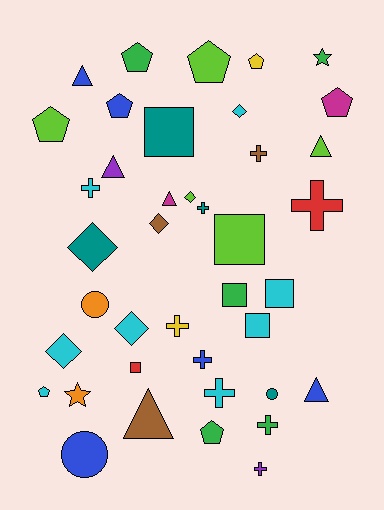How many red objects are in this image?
There are 2 red objects.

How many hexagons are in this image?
There are no hexagons.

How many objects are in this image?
There are 40 objects.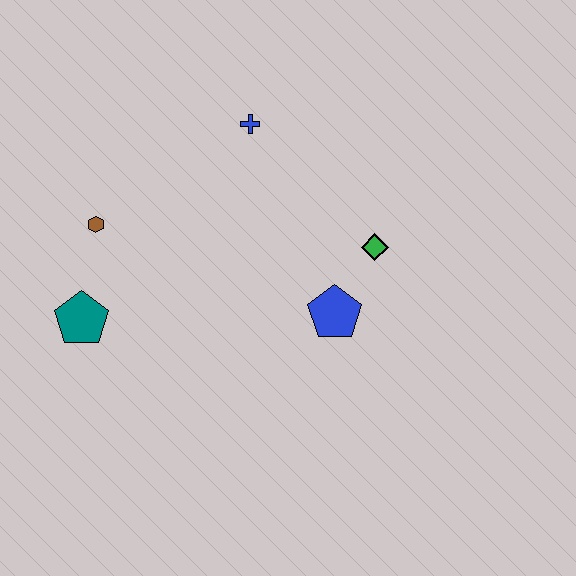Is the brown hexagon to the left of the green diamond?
Yes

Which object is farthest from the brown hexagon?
The green diamond is farthest from the brown hexagon.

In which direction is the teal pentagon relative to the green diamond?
The teal pentagon is to the left of the green diamond.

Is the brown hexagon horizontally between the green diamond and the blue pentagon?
No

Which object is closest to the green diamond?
The blue pentagon is closest to the green diamond.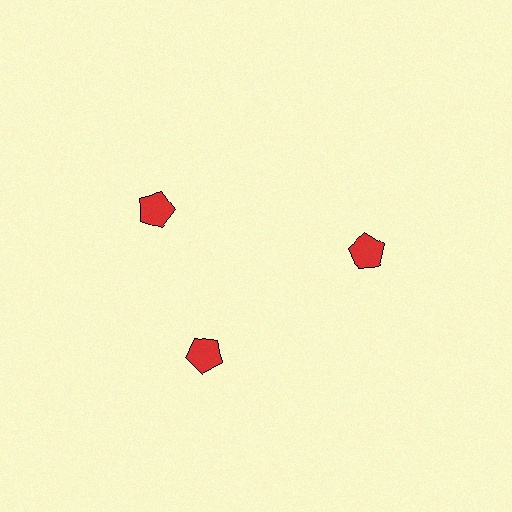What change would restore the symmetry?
The symmetry would be restored by rotating it back into even spacing with its neighbors so that all 3 pentagons sit at equal angles and equal distance from the center.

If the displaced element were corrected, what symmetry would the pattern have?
It would have 3-fold rotational symmetry — the pattern would map onto itself every 120 degrees.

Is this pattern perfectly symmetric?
No. The 3 red pentagons are arranged in a ring, but one element near the 11 o'clock position is rotated out of alignment along the ring, breaking the 3-fold rotational symmetry.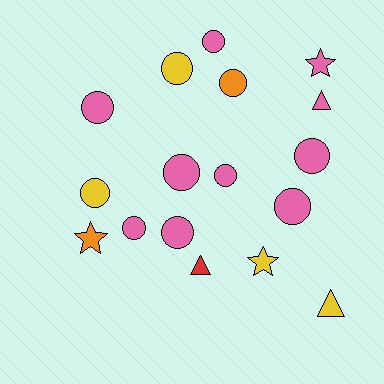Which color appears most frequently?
Pink, with 10 objects.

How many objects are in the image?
There are 17 objects.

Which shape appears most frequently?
Circle, with 11 objects.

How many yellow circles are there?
There are 2 yellow circles.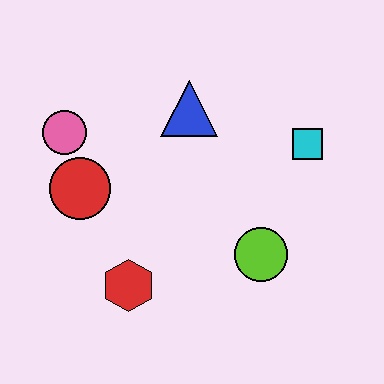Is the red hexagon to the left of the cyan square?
Yes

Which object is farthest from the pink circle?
The cyan square is farthest from the pink circle.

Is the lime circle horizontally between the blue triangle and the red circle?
No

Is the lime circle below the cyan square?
Yes